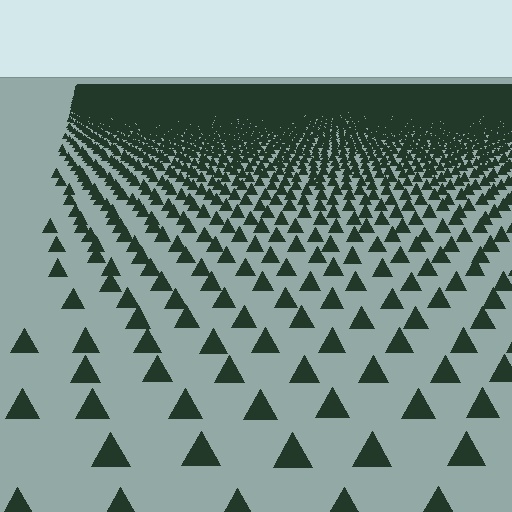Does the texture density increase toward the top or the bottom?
Density increases toward the top.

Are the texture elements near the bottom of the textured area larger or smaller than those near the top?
Larger. Near the bottom, elements are closer to the viewer and appear at a bigger on-screen size.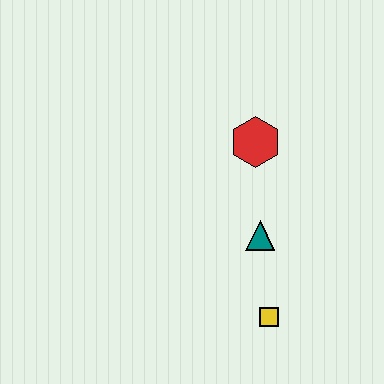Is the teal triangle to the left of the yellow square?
Yes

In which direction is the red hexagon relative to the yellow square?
The red hexagon is above the yellow square.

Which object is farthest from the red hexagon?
The yellow square is farthest from the red hexagon.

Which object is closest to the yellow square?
The teal triangle is closest to the yellow square.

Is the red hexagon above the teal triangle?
Yes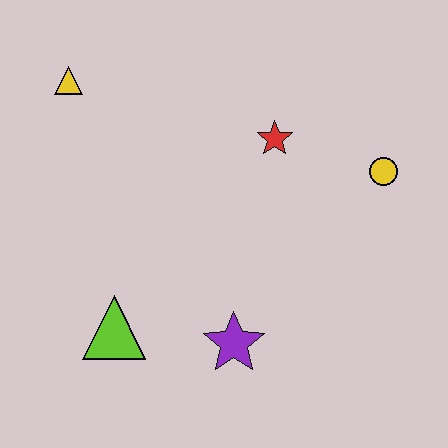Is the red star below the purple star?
No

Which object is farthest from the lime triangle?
The yellow circle is farthest from the lime triangle.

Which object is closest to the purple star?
The lime triangle is closest to the purple star.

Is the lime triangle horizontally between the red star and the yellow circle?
No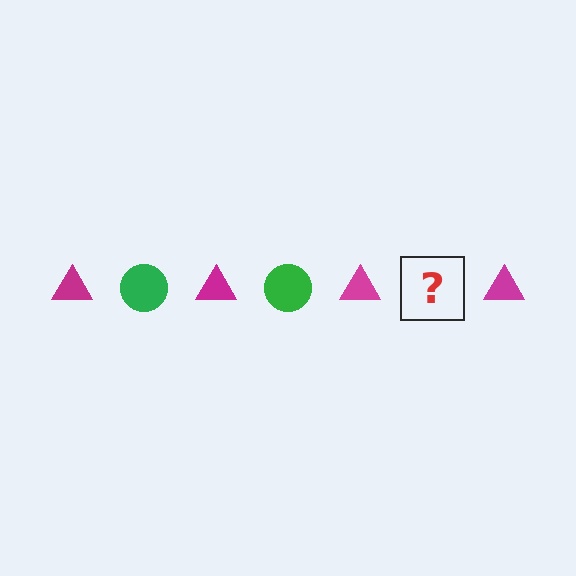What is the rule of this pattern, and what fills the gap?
The rule is that the pattern alternates between magenta triangle and green circle. The gap should be filled with a green circle.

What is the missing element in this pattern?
The missing element is a green circle.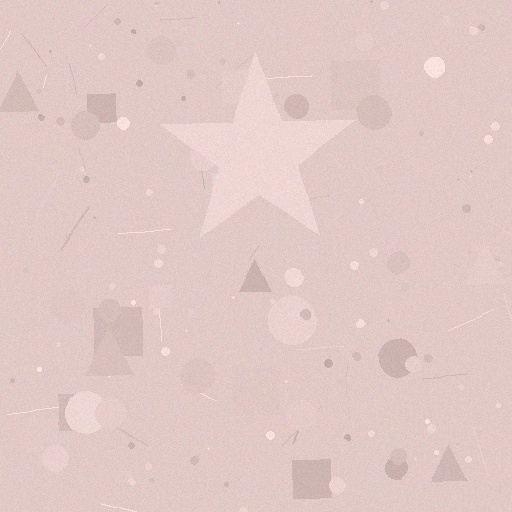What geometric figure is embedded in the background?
A star is embedded in the background.